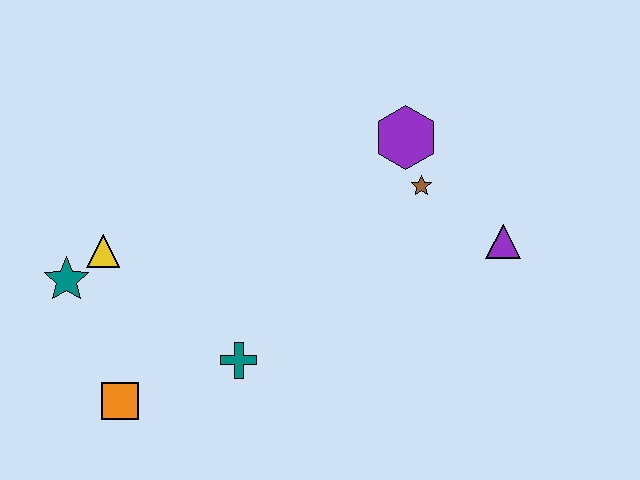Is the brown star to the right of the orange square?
Yes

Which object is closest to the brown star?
The purple hexagon is closest to the brown star.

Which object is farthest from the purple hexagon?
The orange square is farthest from the purple hexagon.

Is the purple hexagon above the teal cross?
Yes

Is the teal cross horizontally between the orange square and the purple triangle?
Yes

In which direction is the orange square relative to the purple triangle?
The orange square is to the left of the purple triangle.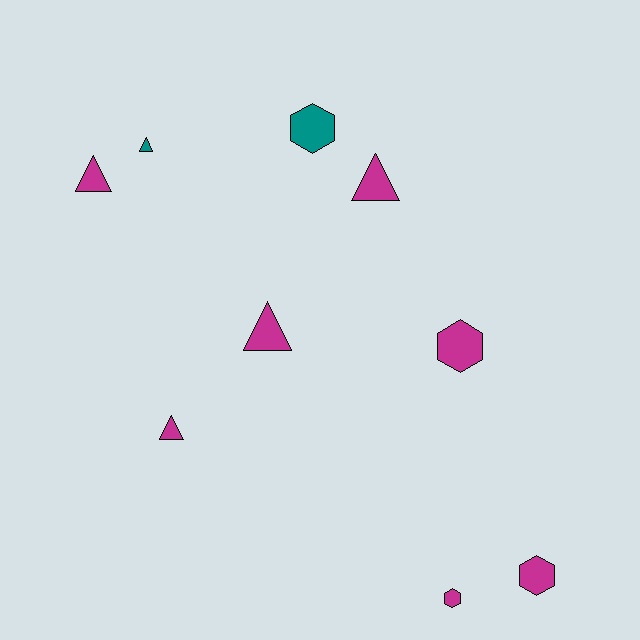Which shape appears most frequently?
Triangle, with 5 objects.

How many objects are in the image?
There are 9 objects.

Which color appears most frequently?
Magenta, with 7 objects.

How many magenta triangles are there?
There are 4 magenta triangles.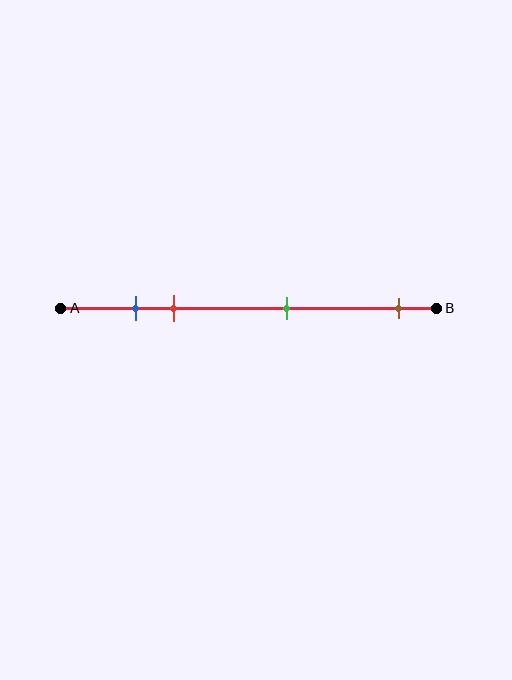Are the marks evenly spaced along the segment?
No, the marks are not evenly spaced.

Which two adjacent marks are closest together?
The blue and red marks are the closest adjacent pair.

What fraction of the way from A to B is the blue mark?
The blue mark is approximately 20% (0.2) of the way from A to B.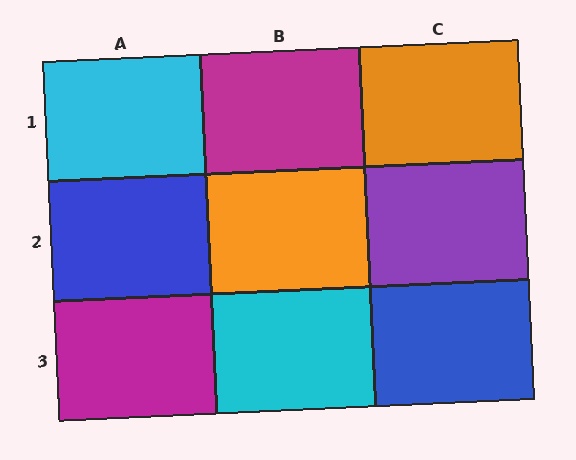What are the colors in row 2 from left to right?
Blue, orange, purple.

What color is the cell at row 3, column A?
Magenta.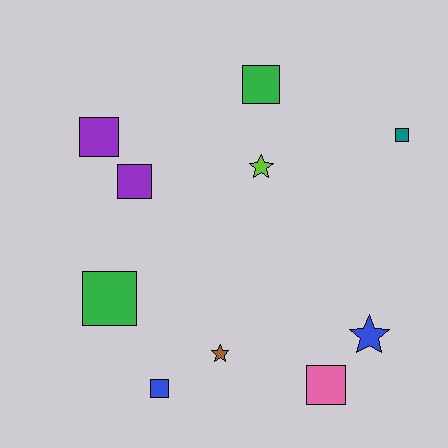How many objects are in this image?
There are 10 objects.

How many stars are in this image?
There are 3 stars.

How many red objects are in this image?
There are no red objects.